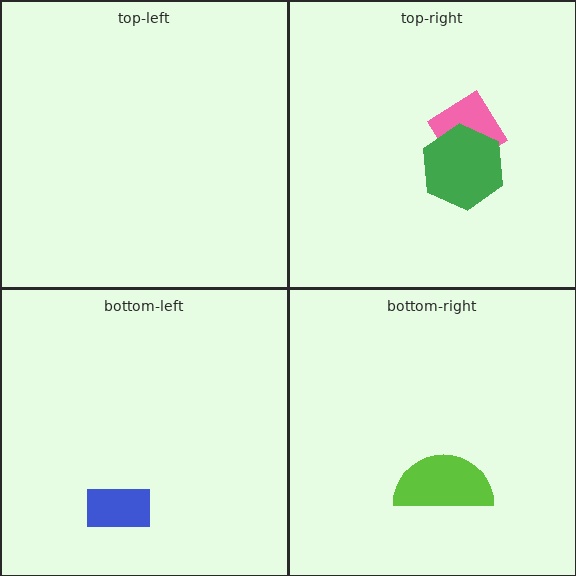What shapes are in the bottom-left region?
The blue rectangle.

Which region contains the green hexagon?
The top-right region.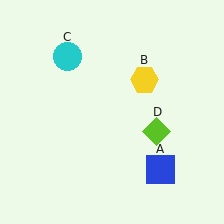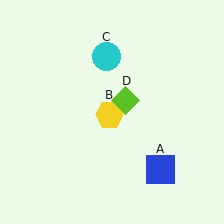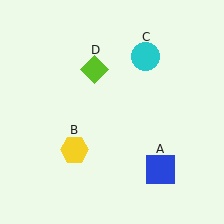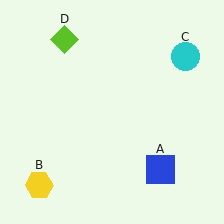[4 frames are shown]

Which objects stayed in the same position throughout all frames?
Blue square (object A) remained stationary.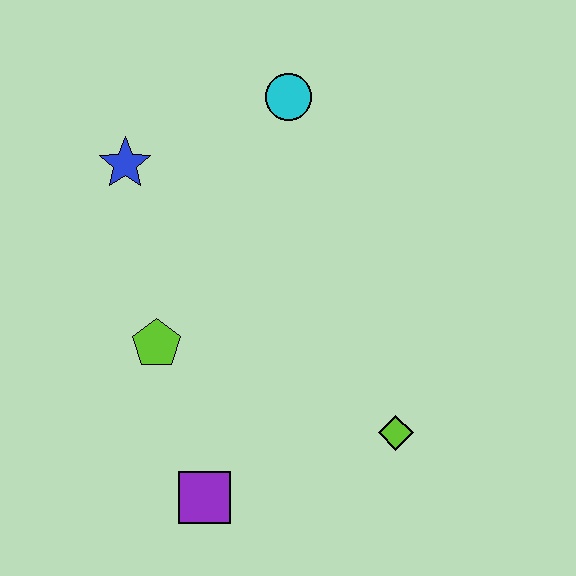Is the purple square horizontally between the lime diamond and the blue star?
Yes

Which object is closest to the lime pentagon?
The purple square is closest to the lime pentagon.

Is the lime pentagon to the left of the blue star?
No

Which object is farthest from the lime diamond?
The blue star is farthest from the lime diamond.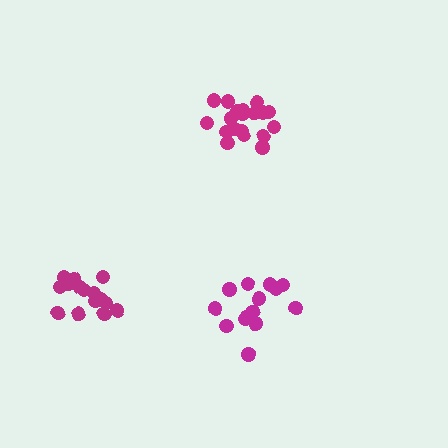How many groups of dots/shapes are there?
There are 3 groups.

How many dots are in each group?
Group 1: 14 dots, Group 2: 15 dots, Group 3: 19 dots (48 total).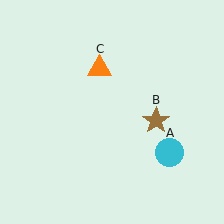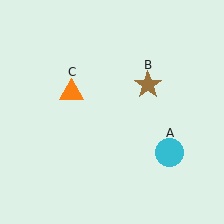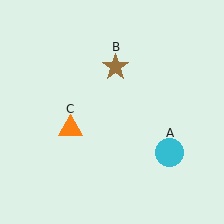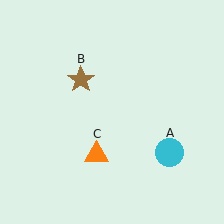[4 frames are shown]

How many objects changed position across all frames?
2 objects changed position: brown star (object B), orange triangle (object C).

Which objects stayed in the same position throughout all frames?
Cyan circle (object A) remained stationary.